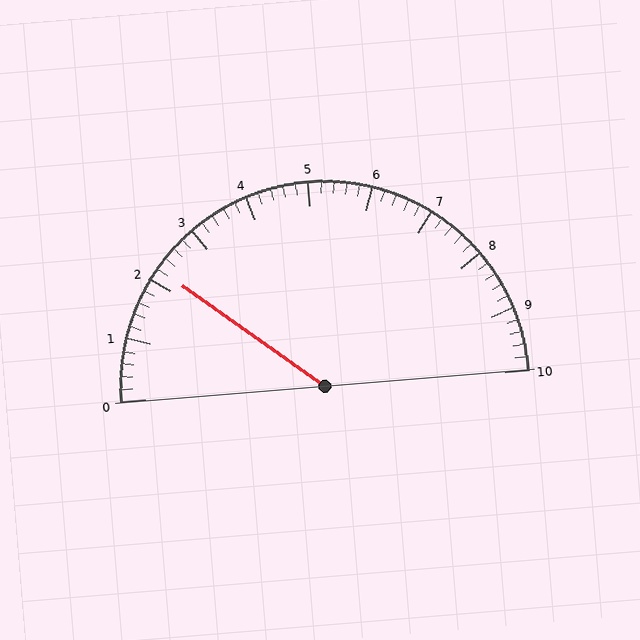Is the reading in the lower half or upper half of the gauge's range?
The reading is in the lower half of the range (0 to 10).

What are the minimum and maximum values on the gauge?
The gauge ranges from 0 to 10.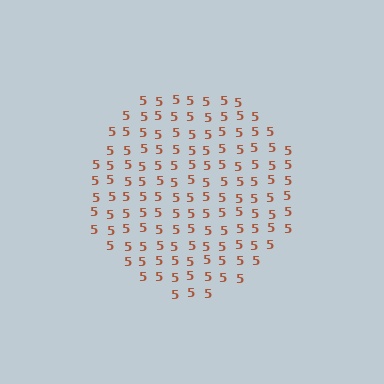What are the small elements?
The small elements are digit 5's.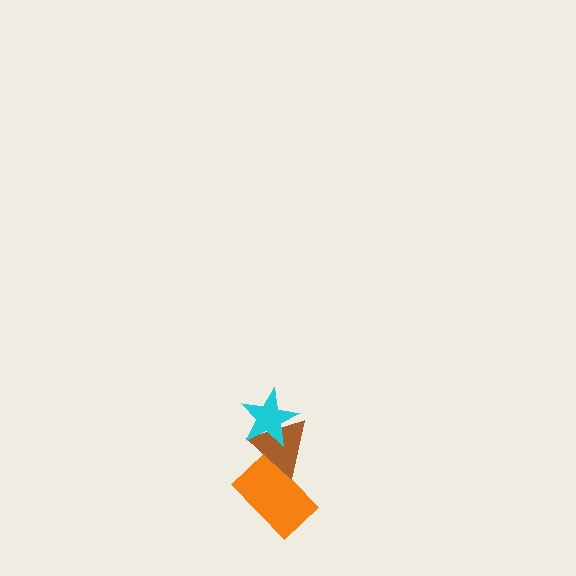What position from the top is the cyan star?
The cyan star is 1st from the top.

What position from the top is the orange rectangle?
The orange rectangle is 3rd from the top.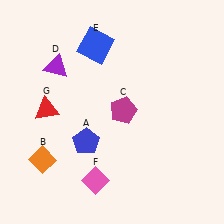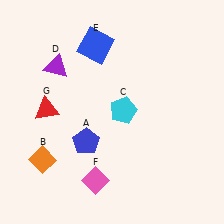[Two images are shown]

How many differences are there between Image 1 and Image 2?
There is 1 difference between the two images.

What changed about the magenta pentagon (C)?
In Image 1, C is magenta. In Image 2, it changed to cyan.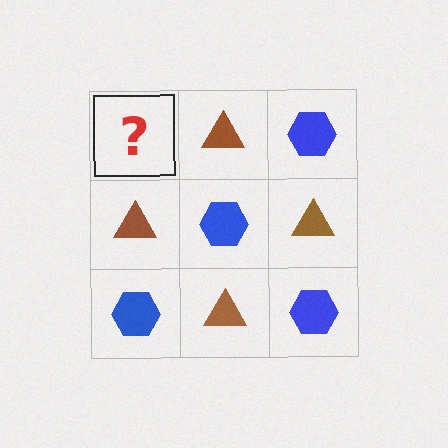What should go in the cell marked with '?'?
The missing cell should contain a blue hexagon.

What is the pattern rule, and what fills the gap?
The rule is that it alternates blue hexagon and brown triangle in a checkerboard pattern. The gap should be filled with a blue hexagon.